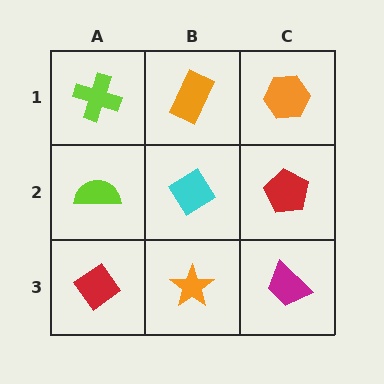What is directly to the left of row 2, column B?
A lime semicircle.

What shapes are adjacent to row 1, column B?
A cyan diamond (row 2, column B), a lime cross (row 1, column A), an orange hexagon (row 1, column C).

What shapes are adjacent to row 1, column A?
A lime semicircle (row 2, column A), an orange rectangle (row 1, column B).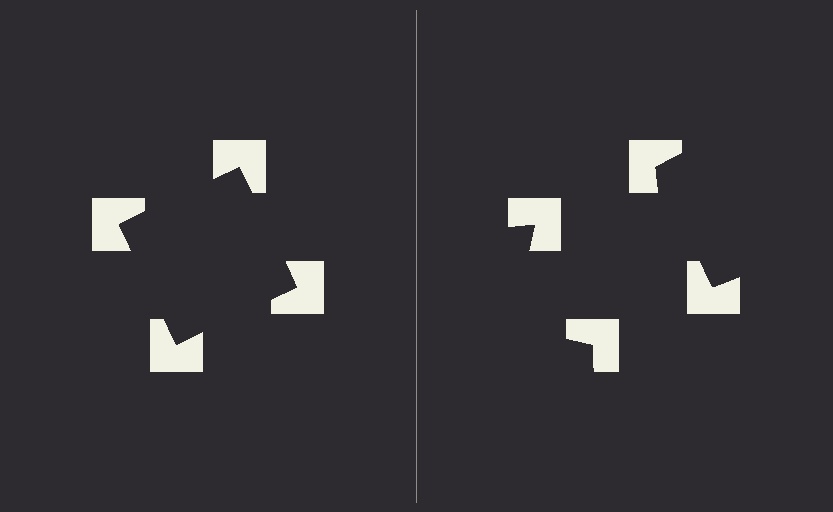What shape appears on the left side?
An illusory square.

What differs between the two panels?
The notched squares are positioned identically on both sides; only the wedge orientations differ. On the left they align to a square; on the right they are misaligned.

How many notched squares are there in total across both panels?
8 — 4 on each side.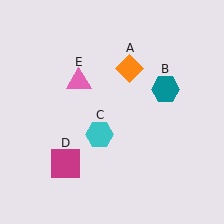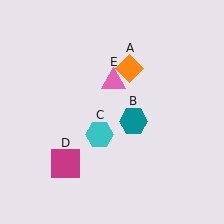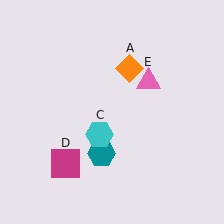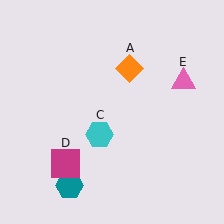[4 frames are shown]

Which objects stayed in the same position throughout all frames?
Orange diamond (object A) and cyan hexagon (object C) and magenta square (object D) remained stationary.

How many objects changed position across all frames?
2 objects changed position: teal hexagon (object B), pink triangle (object E).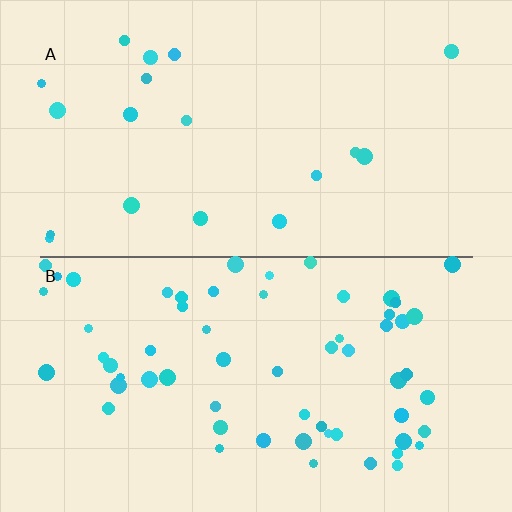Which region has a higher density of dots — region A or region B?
B (the bottom).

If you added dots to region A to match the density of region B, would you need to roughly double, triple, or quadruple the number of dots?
Approximately triple.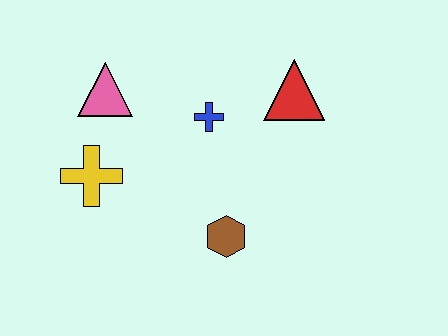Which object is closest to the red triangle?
The blue cross is closest to the red triangle.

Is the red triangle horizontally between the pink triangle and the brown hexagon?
No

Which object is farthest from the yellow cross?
The red triangle is farthest from the yellow cross.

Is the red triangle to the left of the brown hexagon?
No